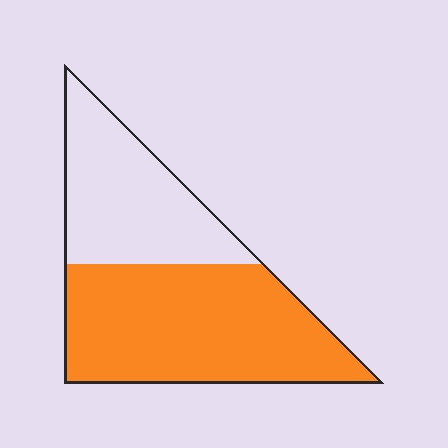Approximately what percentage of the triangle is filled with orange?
Approximately 60%.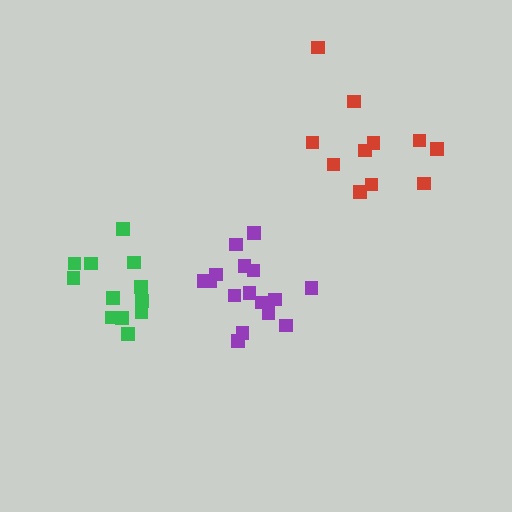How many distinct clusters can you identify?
There are 3 distinct clusters.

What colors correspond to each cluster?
The clusters are colored: green, red, purple.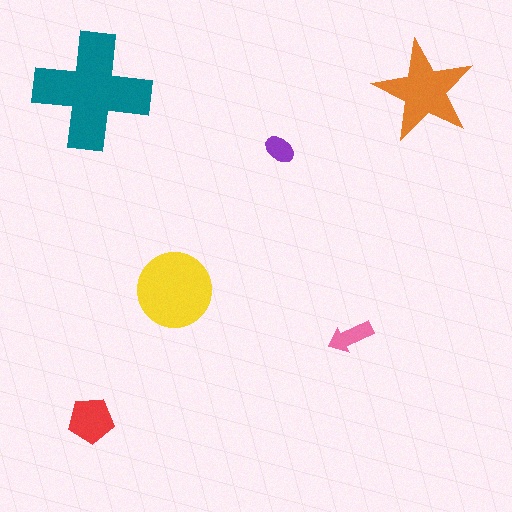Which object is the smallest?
The purple ellipse.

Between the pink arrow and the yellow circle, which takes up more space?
The yellow circle.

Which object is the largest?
The teal cross.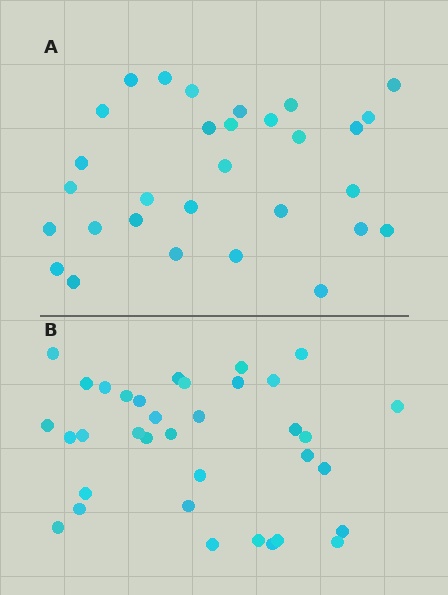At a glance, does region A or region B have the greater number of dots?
Region B (the bottom region) has more dots.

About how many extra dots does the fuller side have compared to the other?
Region B has about 5 more dots than region A.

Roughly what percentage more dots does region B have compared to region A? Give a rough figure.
About 15% more.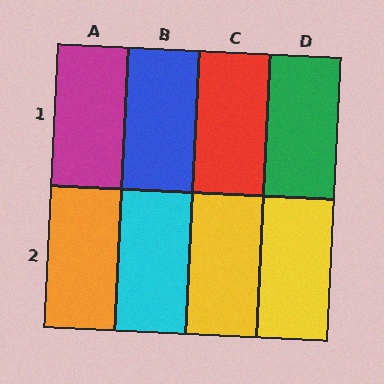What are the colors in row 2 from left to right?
Orange, cyan, yellow, yellow.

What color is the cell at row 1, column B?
Blue.